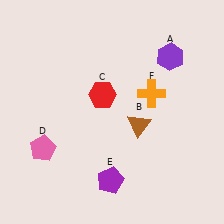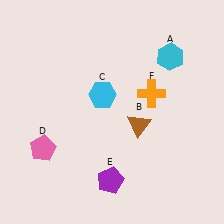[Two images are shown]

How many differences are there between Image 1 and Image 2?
There are 2 differences between the two images.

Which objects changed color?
A changed from purple to cyan. C changed from red to cyan.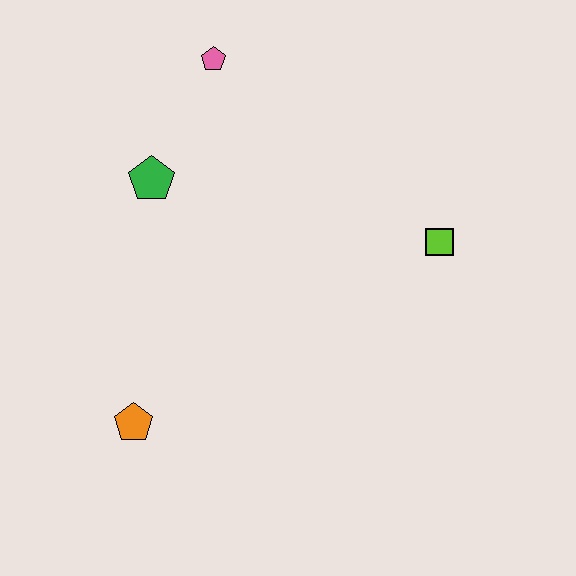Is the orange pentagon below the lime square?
Yes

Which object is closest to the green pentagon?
The pink pentagon is closest to the green pentagon.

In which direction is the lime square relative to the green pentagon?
The lime square is to the right of the green pentagon.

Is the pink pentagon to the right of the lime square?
No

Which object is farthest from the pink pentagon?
The orange pentagon is farthest from the pink pentagon.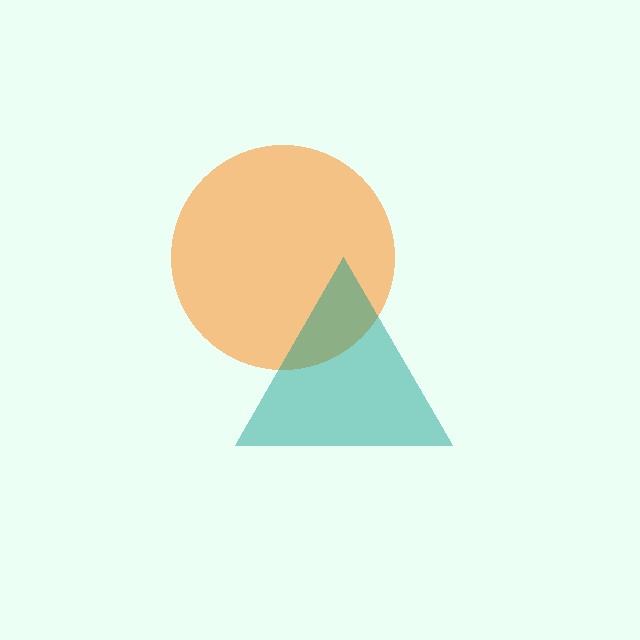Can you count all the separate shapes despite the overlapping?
Yes, there are 2 separate shapes.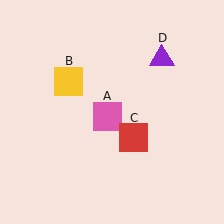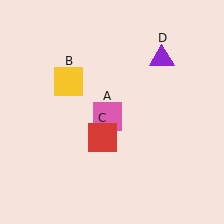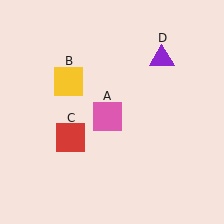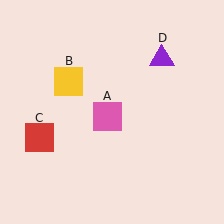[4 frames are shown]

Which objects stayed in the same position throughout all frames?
Pink square (object A) and yellow square (object B) and purple triangle (object D) remained stationary.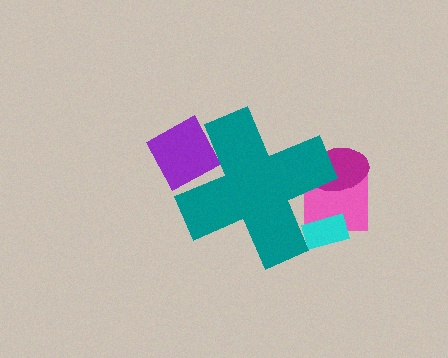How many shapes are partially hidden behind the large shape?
4 shapes are partially hidden.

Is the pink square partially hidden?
Yes, the pink square is partially hidden behind the teal cross.